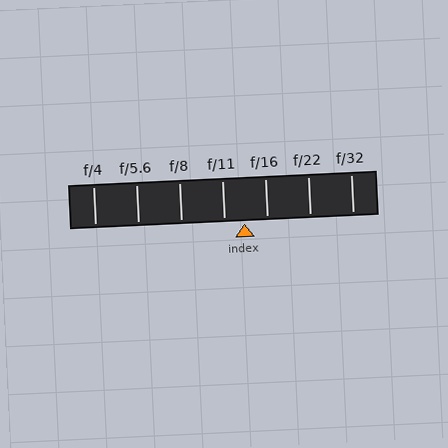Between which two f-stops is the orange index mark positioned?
The index mark is between f/11 and f/16.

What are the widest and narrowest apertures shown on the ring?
The widest aperture shown is f/4 and the narrowest is f/32.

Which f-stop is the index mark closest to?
The index mark is closest to f/11.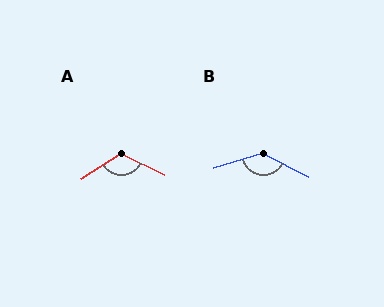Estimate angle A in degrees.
Approximately 121 degrees.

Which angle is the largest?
B, at approximately 136 degrees.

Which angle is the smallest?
A, at approximately 121 degrees.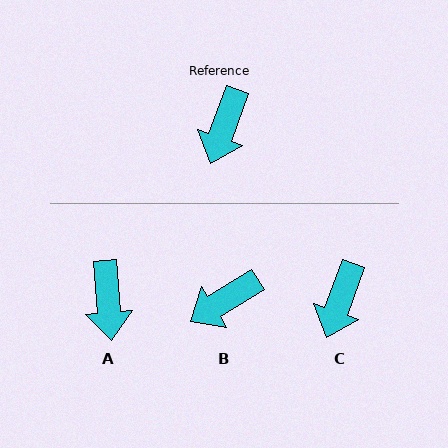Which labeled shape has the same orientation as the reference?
C.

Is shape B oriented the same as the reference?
No, it is off by about 38 degrees.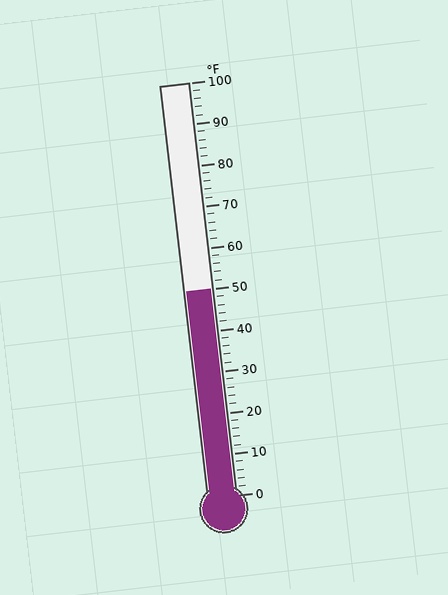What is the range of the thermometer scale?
The thermometer scale ranges from 0°F to 100°F.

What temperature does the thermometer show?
The thermometer shows approximately 50°F.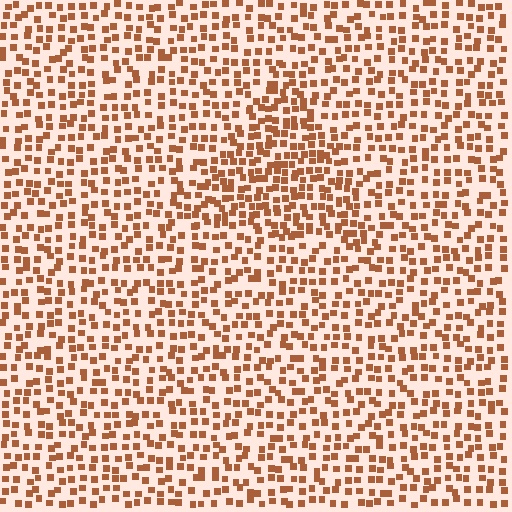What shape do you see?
I see a triangle.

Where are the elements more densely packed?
The elements are more densely packed inside the triangle boundary.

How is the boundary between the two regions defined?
The boundary is defined by a change in element density (approximately 1.6x ratio). All elements are the same color, size, and shape.